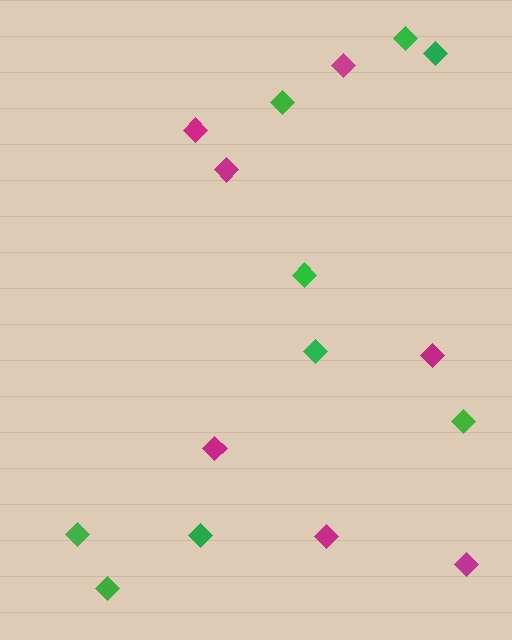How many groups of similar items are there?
There are 2 groups: one group of magenta diamonds (7) and one group of green diamonds (9).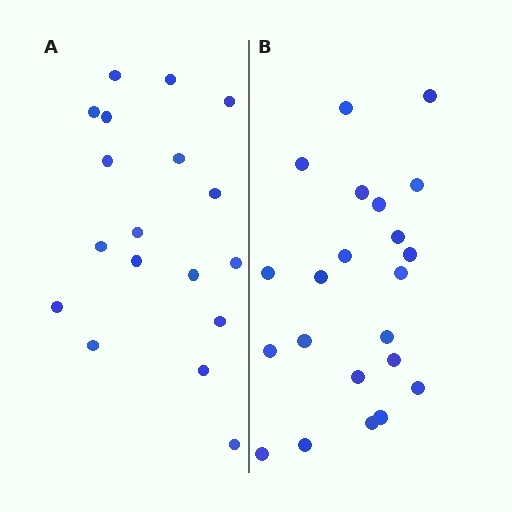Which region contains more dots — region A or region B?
Region B (the right region) has more dots.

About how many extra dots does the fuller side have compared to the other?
Region B has about 4 more dots than region A.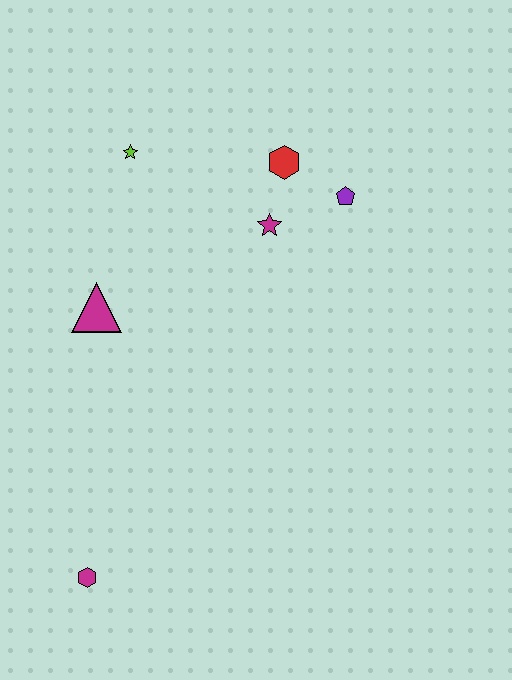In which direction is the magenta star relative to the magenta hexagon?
The magenta star is above the magenta hexagon.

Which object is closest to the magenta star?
The red hexagon is closest to the magenta star.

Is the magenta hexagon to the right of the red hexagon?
No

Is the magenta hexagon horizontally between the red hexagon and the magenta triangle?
No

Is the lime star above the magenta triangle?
Yes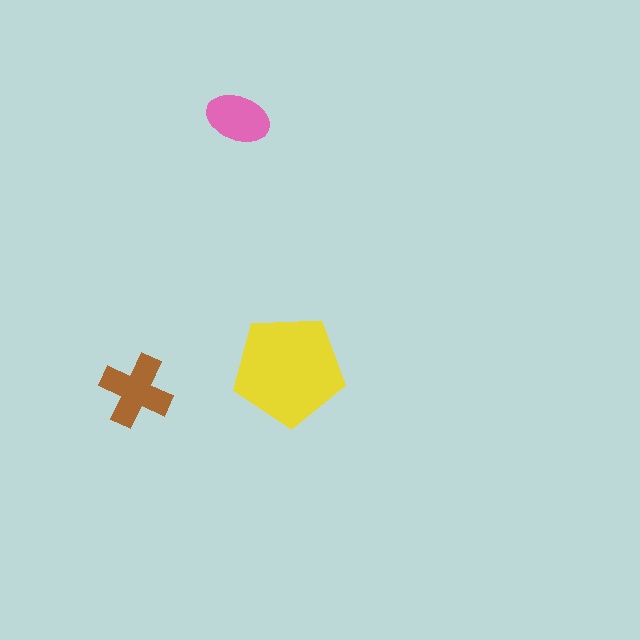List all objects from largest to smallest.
The yellow pentagon, the brown cross, the pink ellipse.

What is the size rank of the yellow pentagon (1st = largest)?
1st.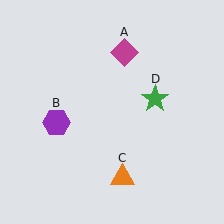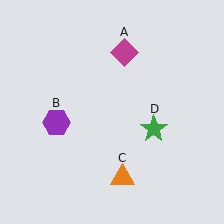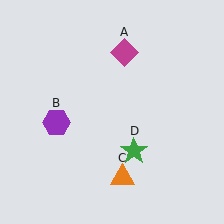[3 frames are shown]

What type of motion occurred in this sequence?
The green star (object D) rotated clockwise around the center of the scene.